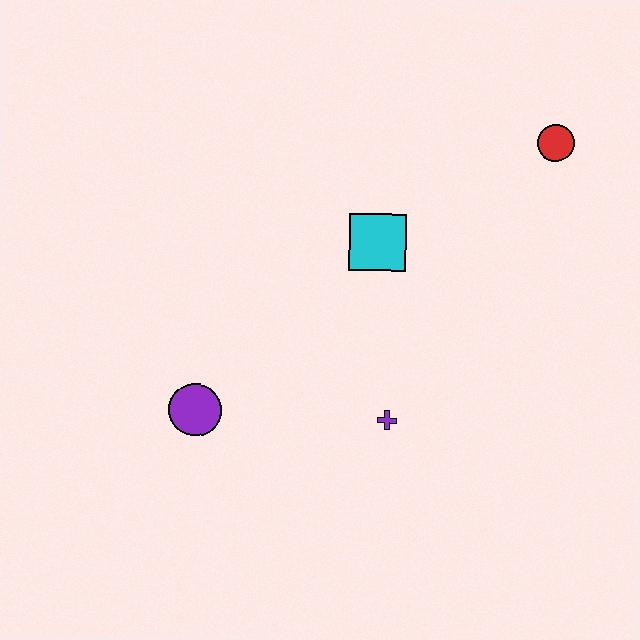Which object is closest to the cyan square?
The purple cross is closest to the cyan square.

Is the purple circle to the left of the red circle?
Yes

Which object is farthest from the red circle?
The purple circle is farthest from the red circle.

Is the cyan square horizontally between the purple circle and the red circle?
Yes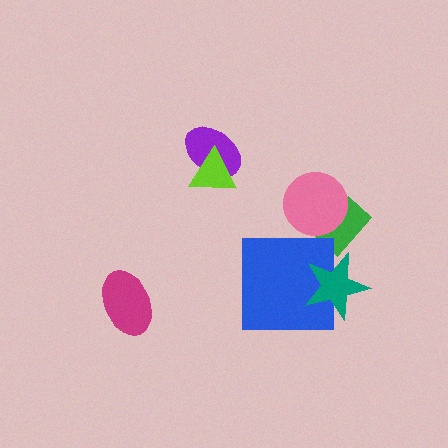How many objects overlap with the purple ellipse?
1 object overlaps with the purple ellipse.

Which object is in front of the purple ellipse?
The lime triangle is in front of the purple ellipse.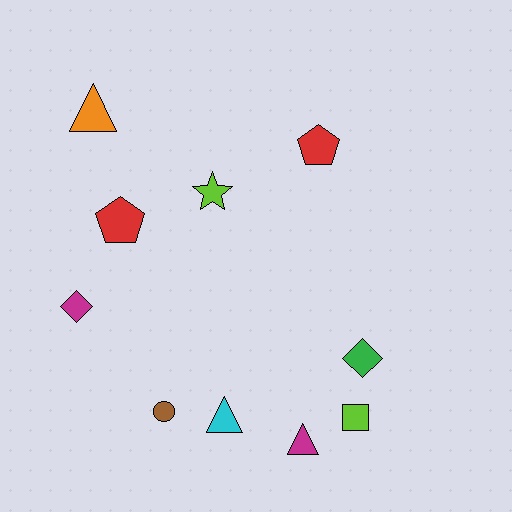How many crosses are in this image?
There are no crosses.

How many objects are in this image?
There are 10 objects.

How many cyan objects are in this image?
There is 1 cyan object.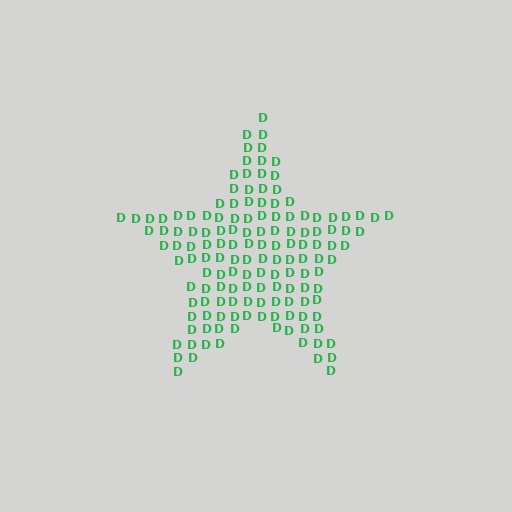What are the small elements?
The small elements are letter D's.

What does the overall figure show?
The overall figure shows a star.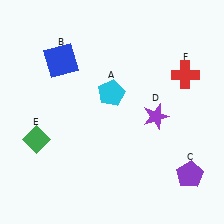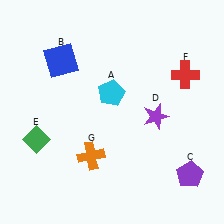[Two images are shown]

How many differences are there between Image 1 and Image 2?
There is 1 difference between the two images.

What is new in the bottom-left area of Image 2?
An orange cross (G) was added in the bottom-left area of Image 2.